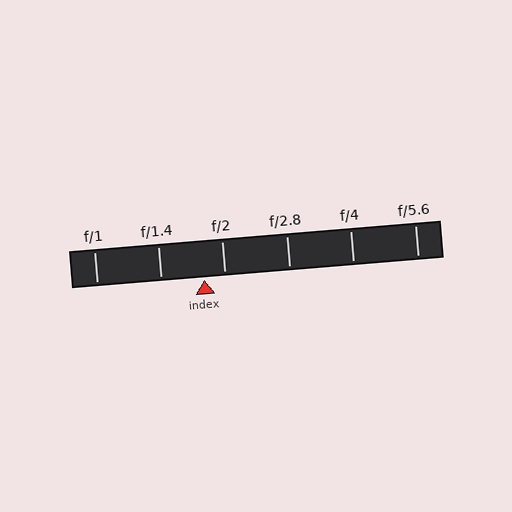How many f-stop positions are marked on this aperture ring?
There are 6 f-stop positions marked.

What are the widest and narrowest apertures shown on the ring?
The widest aperture shown is f/1 and the narrowest is f/5.6.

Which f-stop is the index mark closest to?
The index mark is closest to f/2.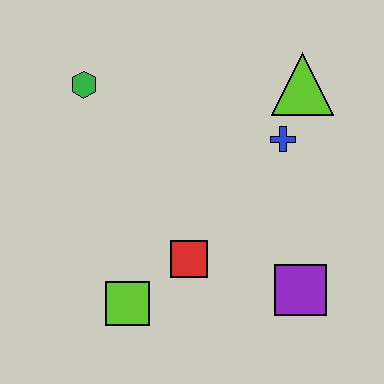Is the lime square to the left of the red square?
Yes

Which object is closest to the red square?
The lime square is closest to the red square.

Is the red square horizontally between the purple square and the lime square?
Yes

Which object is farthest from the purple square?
The green hexagon is farthest from the purple square.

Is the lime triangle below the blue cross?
No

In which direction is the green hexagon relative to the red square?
The green hexagon is above the red square.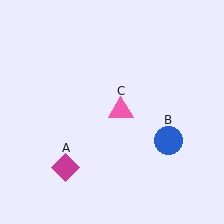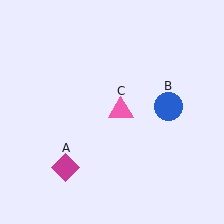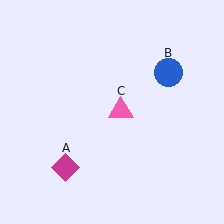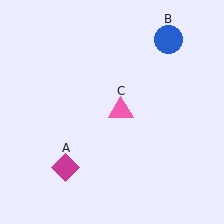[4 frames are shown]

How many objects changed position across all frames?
1 object changed position: blue circle (object B).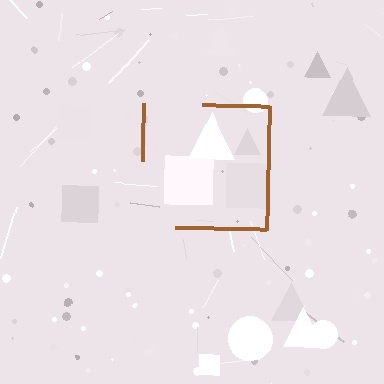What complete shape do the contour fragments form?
The contour fragments form a square.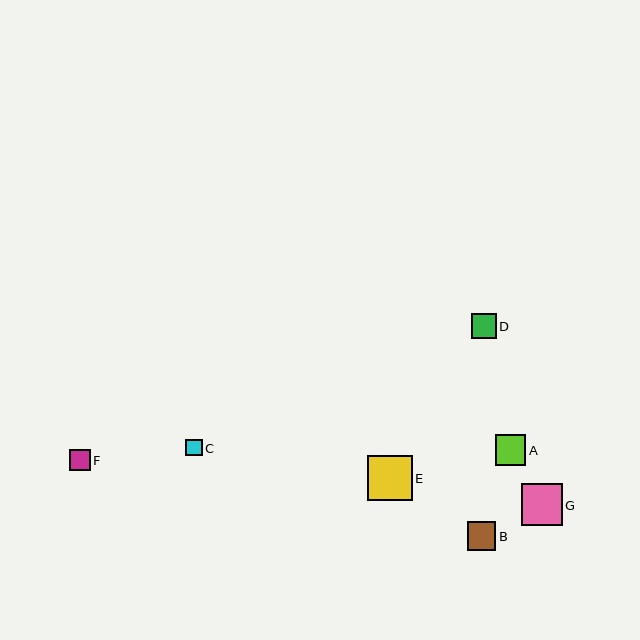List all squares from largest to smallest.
From largest to smallest: E, G, A, B, D, F, C.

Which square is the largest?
Square E is the largest with a size of approximately 45 pixels.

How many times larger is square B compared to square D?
Square B is approximately 1.1 times the size of square D.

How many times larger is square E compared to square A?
Square E is approximately 1.5 times the size of square A.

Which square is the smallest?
Square C is the smallest with a size of approximately 17 pixels.